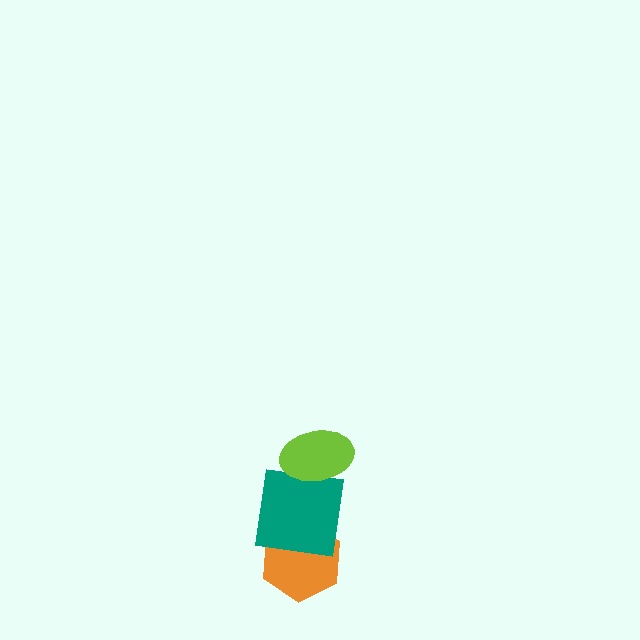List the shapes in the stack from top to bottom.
From top to bottom: the lime ellipse, the teal square, the orange hexagon.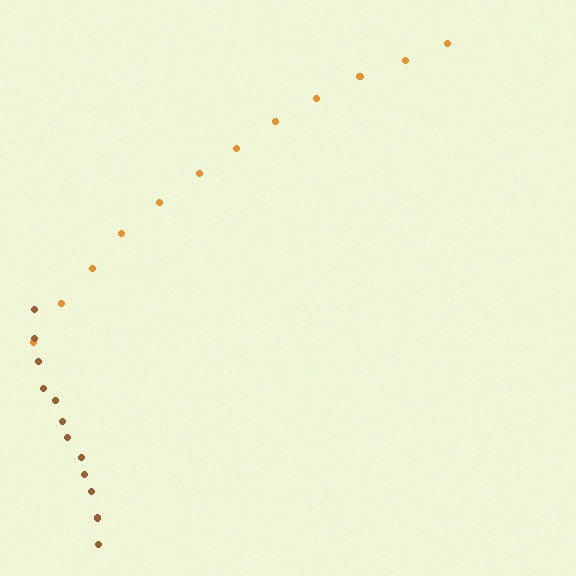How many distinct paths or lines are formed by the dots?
There are 2 distinct paths.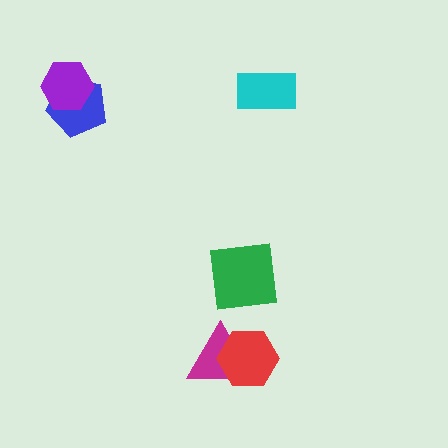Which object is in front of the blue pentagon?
The purple hexagon is in front of the blue pentagon.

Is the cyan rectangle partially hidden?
No, no other shape covers it.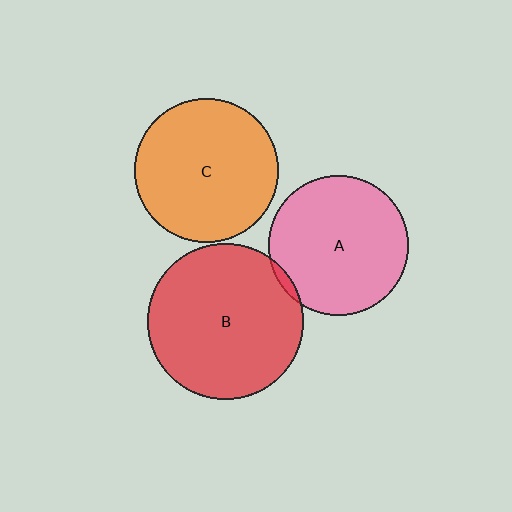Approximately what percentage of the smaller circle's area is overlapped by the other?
Approximately 5%.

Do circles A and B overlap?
Yes.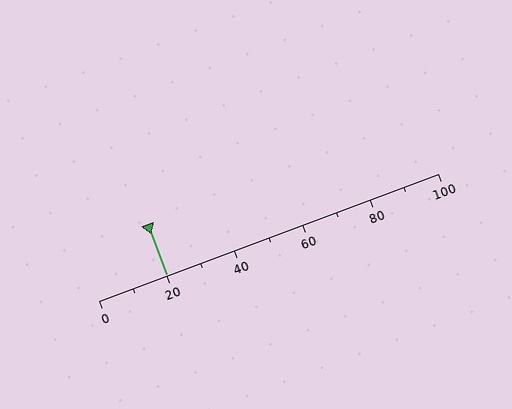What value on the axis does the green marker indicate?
The marker indicates approximately 20.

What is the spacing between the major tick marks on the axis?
The major ticks are spaced 20 apart.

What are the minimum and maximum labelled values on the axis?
The axis runs from 0 to 100.